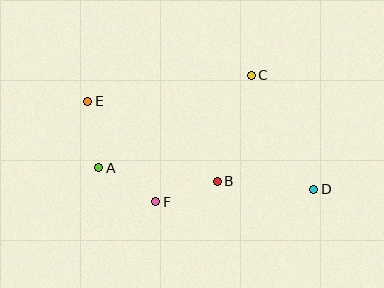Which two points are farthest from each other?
Points D and E are farthest from each other.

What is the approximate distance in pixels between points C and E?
The distance between C and E is approximately 166 pixels.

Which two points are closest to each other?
Points B and F are closest to each other.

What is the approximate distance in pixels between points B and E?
The distance between B and E is approximately 153 pixels.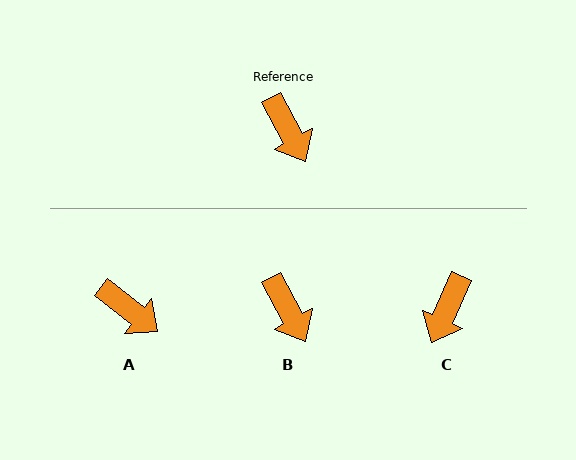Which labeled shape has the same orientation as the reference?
B.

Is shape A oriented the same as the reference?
No, it is off by about 23 degrees.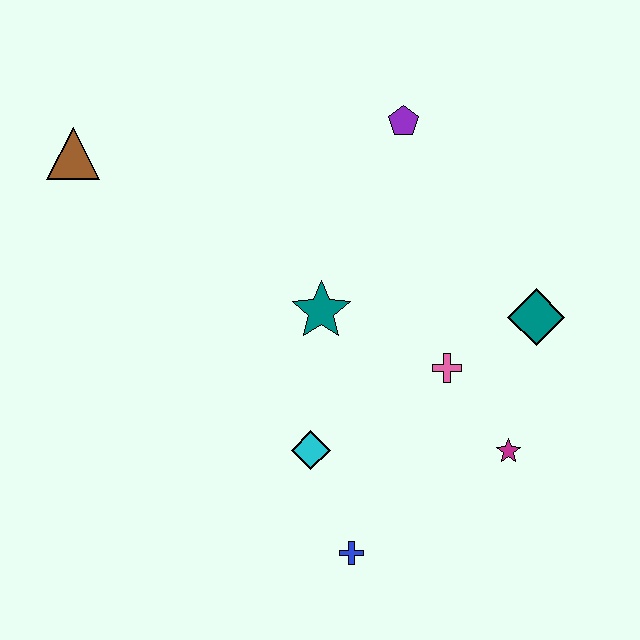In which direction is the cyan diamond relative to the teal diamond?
The cyan diamond is to the left of the teal diamond.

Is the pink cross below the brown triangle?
Yes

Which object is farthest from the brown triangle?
The magenta star is farthest from the brown triangle.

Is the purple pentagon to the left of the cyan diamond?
No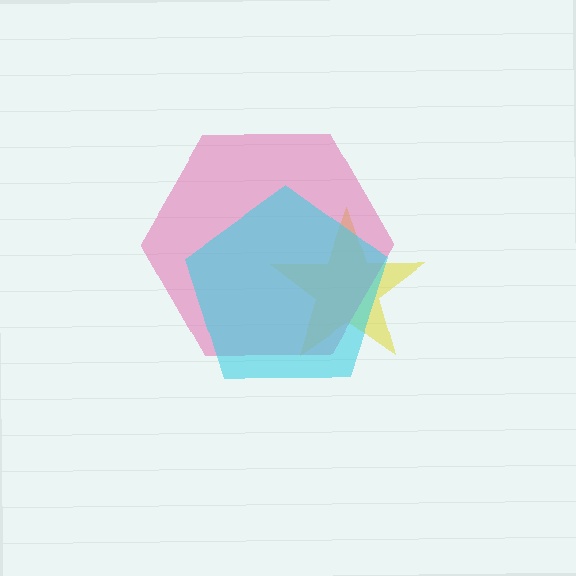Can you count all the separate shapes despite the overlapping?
Yes, there are 3 separate shapes.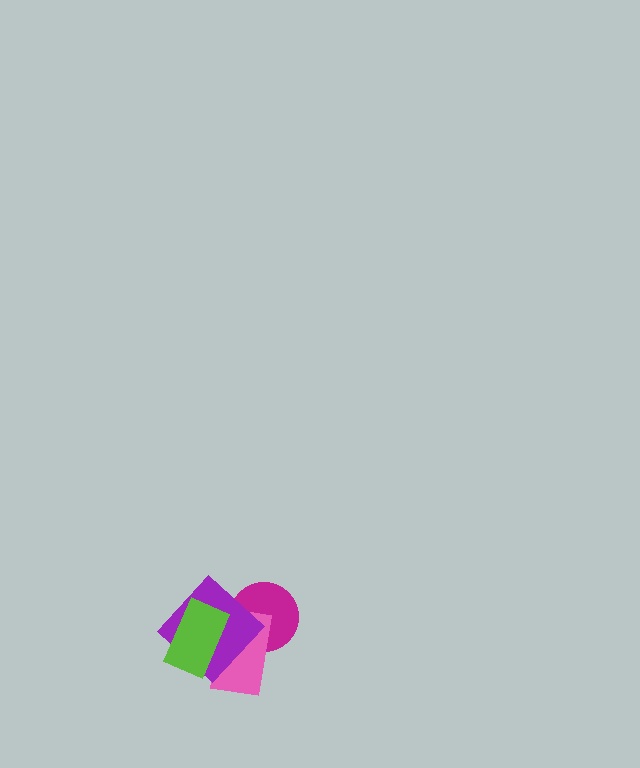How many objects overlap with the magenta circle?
2 objects overlap with the magenta circle.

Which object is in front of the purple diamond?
The lime rectangle is in front of the purple diamond.